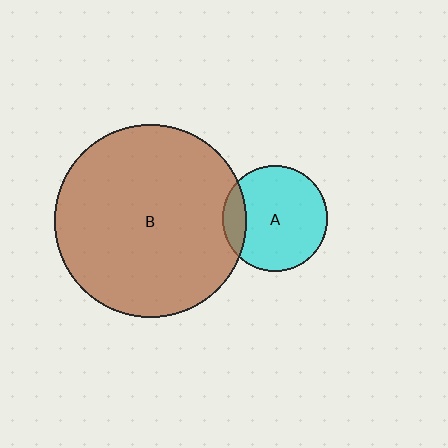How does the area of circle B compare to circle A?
Approximately 3.3 times.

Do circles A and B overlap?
Yes.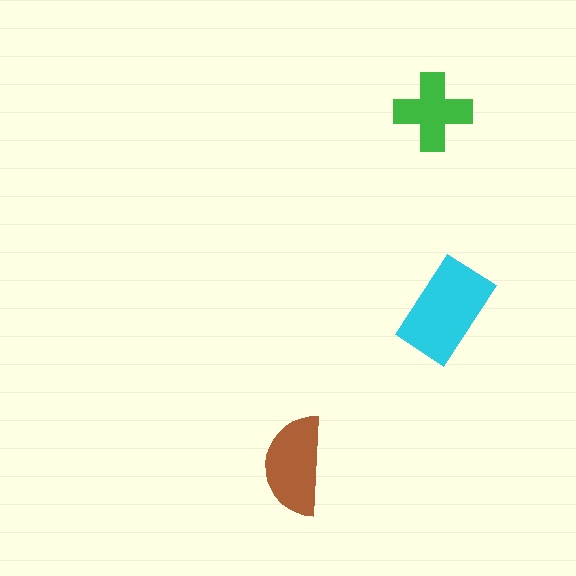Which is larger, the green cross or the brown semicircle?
The brown semicircle.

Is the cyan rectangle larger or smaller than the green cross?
Larger.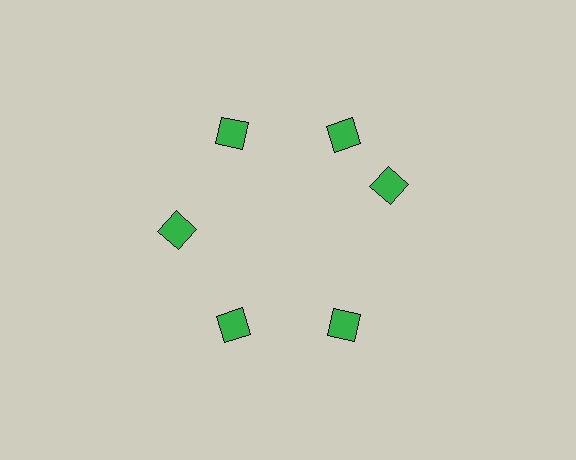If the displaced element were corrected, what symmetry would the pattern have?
It would have 6-fold rotational symmetry — the pattern would map onto itself every 60 degrees.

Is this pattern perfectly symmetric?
No. The 6 green squares are arranged in a ring, but one element near the 3 o'clock position is rotated out of alignment along the ring, breaking the 6-fold rotational symmetry.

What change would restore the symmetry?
The symmetry would be restored by rotating it back into even spacing with its neighbors so that all 6 squares sit at equal angles and equal distance from the center.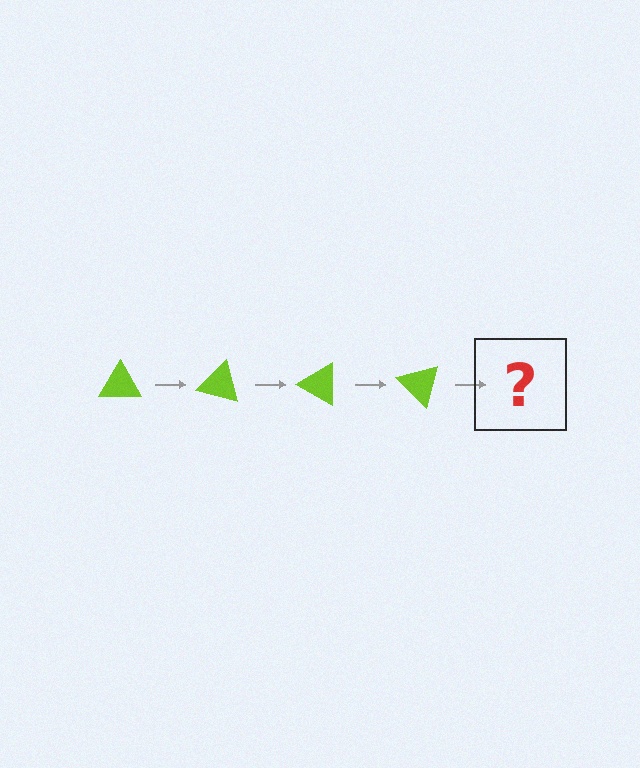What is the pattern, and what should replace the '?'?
The pattern is that the triangle rotates 15 degrees each step. The '?' should be a lime triangle rotated 60 degrees.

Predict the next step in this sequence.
The next step is a lime triangle rotated 60 degrees.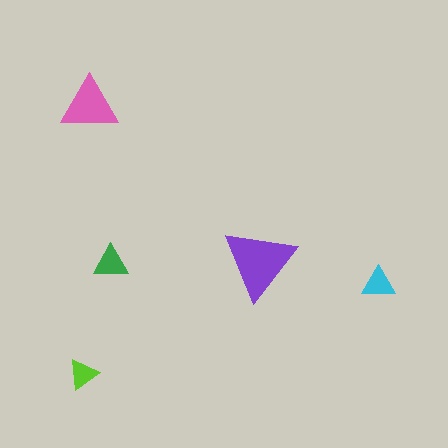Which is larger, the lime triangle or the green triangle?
The green one.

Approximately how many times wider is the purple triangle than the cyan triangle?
About 2 times wider.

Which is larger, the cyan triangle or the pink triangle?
The pink one.